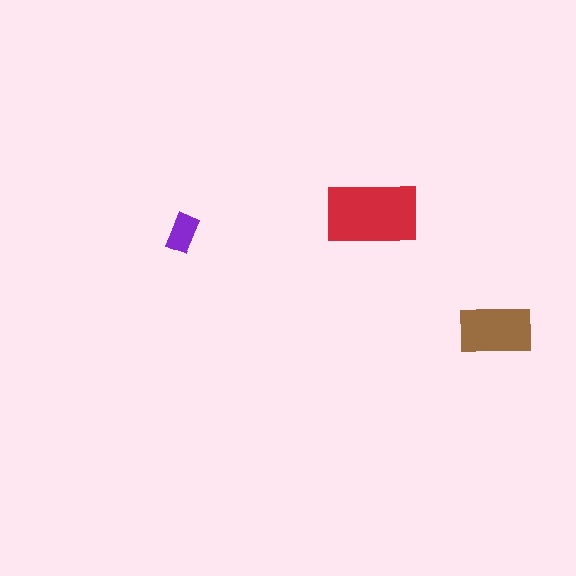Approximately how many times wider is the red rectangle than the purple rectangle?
About 2.5 times wider.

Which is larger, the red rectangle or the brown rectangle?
The red one.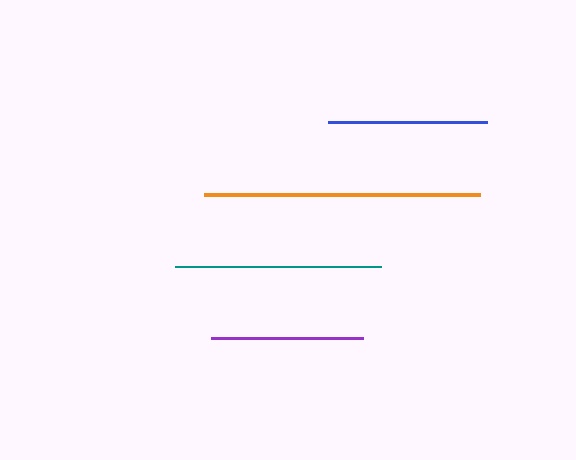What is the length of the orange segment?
The orange segment is approximately 276 pixels long.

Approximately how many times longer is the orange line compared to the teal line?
The orange line is approximately 1.3 times the length of the teal line.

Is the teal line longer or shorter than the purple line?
The teal line is longer than the purple line.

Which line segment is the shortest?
The purple line is the shortest at approximately 152 pixels.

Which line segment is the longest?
The orange line is the longest at approximately 276 pixels.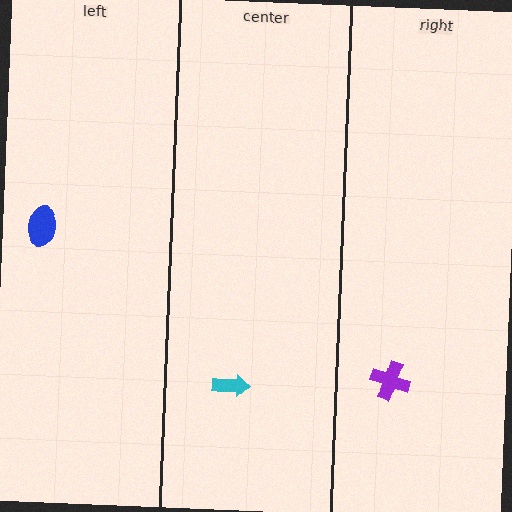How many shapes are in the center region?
1.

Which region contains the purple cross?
The right region.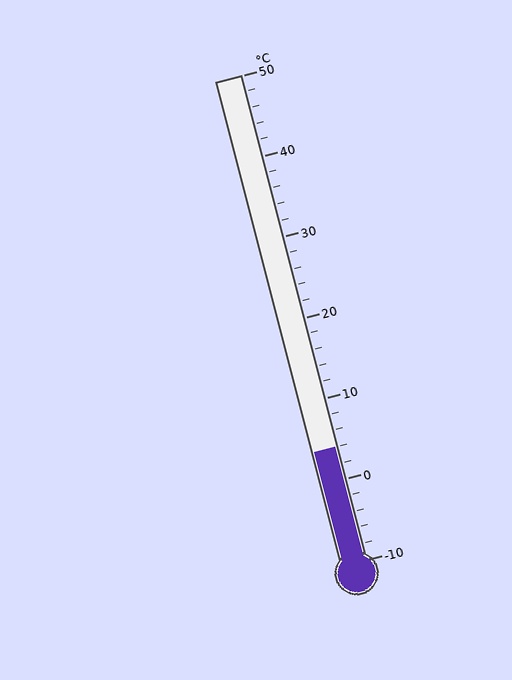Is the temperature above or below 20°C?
The temperature is below 20°C.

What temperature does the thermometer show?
The thermometer shows approximately 4°C.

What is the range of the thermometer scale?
The thermometer scale ranges from -10°C to 50°C.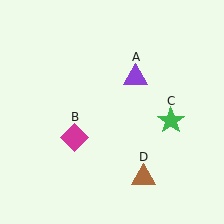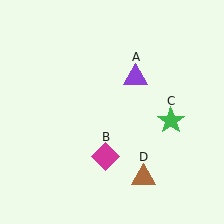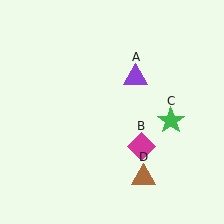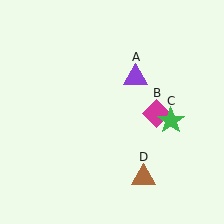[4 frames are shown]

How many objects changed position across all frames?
1 object changed position: magenta diamond (object B).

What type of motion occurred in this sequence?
The magenta diamond (object B) rotated counterclockwise around the center of the scene.